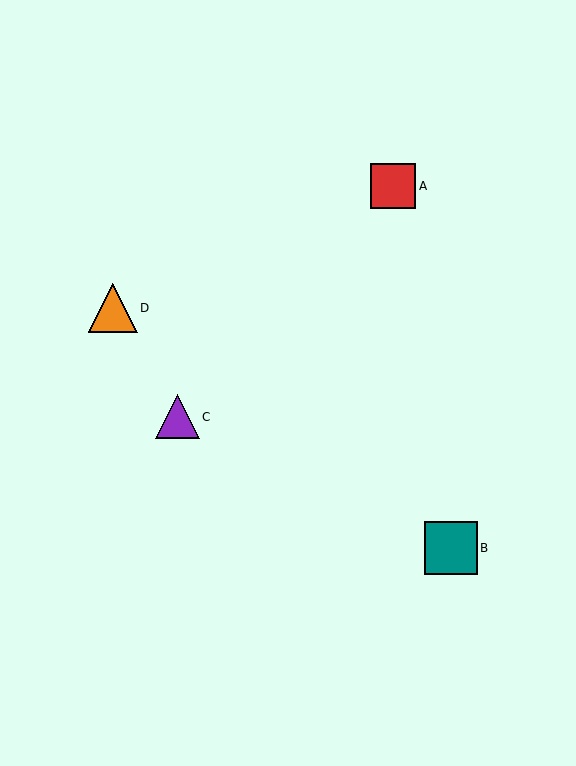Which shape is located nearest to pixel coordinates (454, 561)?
The teal square (labeled B) at (451, 548) is nearest to that location.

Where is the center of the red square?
The center of the red square is at (393, 186).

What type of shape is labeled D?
Shape D is an orange triangle.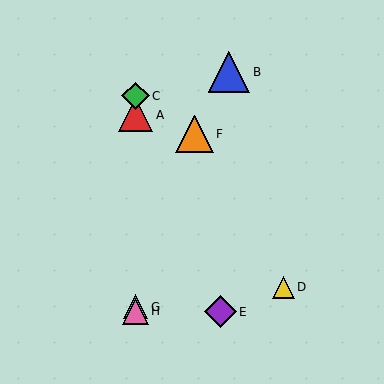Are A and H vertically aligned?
Yes, both are at x≈135.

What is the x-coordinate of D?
Object D is at x≈284.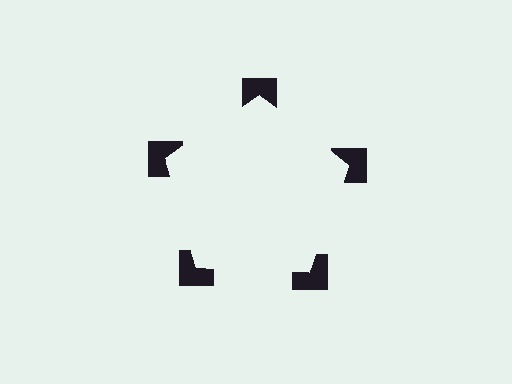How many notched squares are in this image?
There are 5 — one at each vertex of the illusory pentagon.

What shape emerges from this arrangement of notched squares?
An illusory pentagon — its edges are inferred from the aligned wedge cuts in the notched squares, not physically drawn.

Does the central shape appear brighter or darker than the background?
It typically appears slightly brighter than the background, even though no actual brightness change is drawn.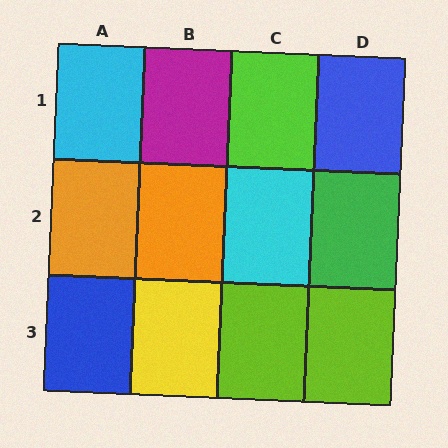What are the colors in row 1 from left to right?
Cyan, magenta, lime, blue.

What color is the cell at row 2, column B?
Orange.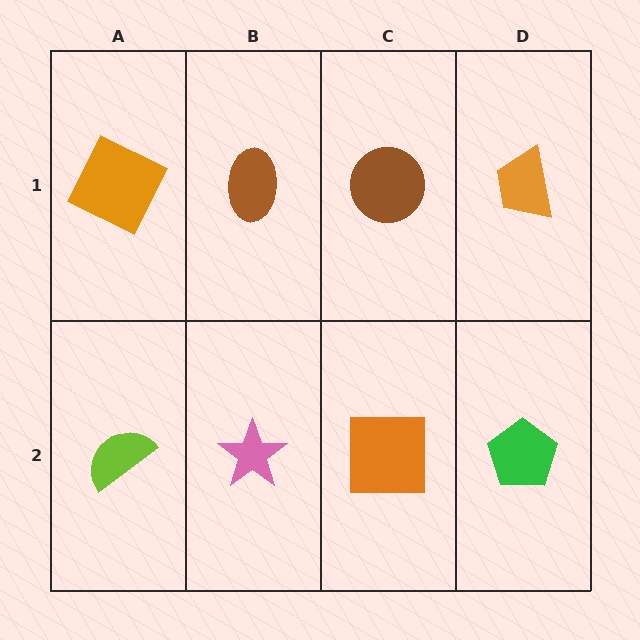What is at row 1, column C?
A brown circle.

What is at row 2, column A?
A lime semicircle.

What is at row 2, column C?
An orange square.